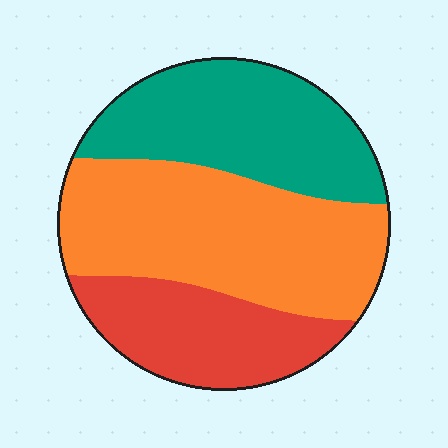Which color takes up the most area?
Orange, at roughly 45%.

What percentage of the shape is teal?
Teal covers about 30% of the shape.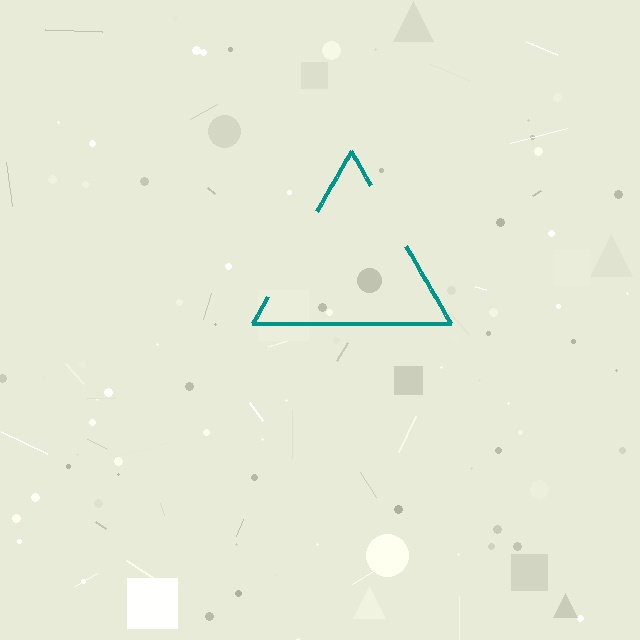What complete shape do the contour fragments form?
The contour fragments form a triangle.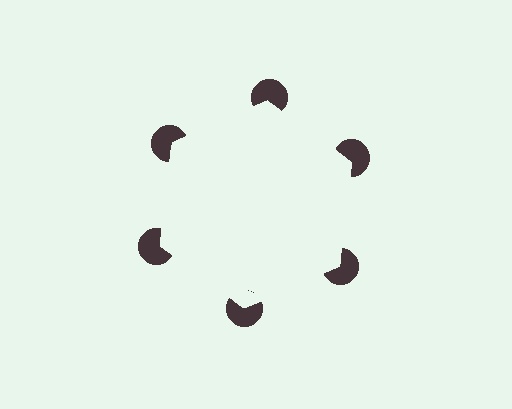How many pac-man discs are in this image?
There are 6 — one at each vertex of the illusory hexagon.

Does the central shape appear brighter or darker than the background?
It typically appears slightly brighter than the background, even though no actual brightness change is drawn.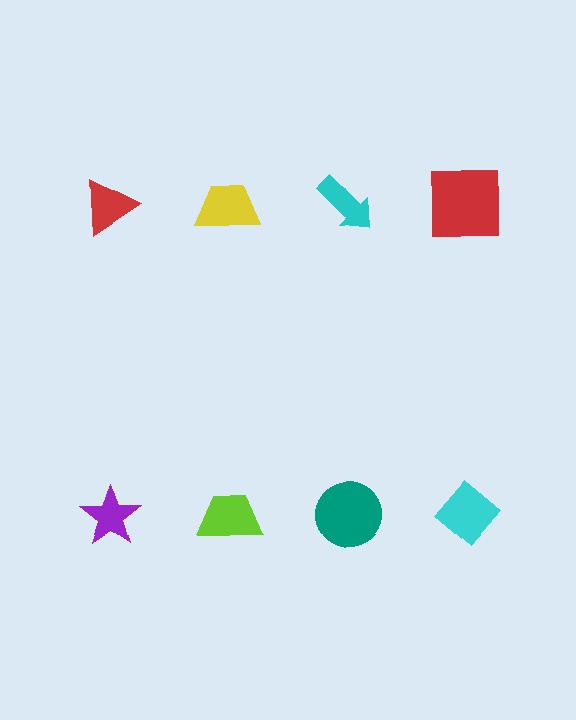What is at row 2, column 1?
A purple star.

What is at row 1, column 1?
A red triangle.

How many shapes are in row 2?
4 shapes.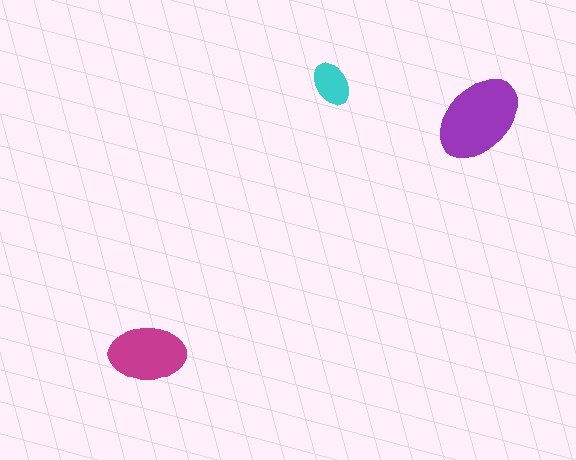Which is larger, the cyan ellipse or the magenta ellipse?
The magenta one.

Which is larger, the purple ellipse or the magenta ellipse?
The purple one.